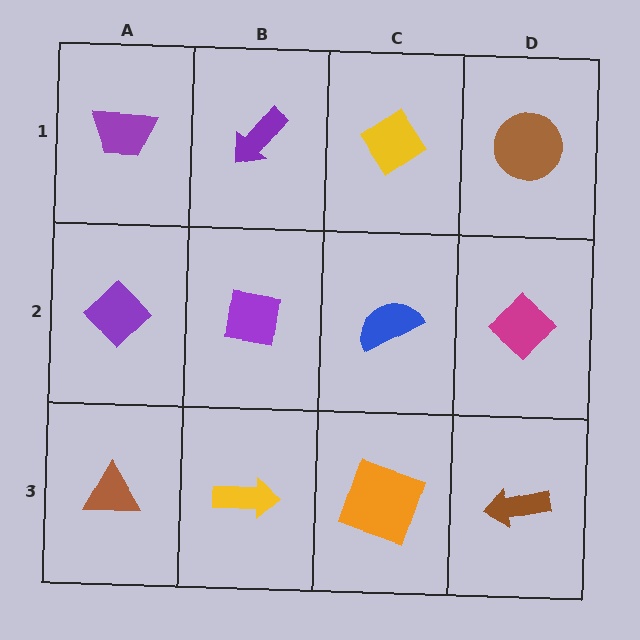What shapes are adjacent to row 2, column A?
A purple trapezoid (row 1, column A), a brown triangle (row 3, column A), a purple square (row 2, column B).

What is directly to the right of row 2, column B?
A blue semicircle.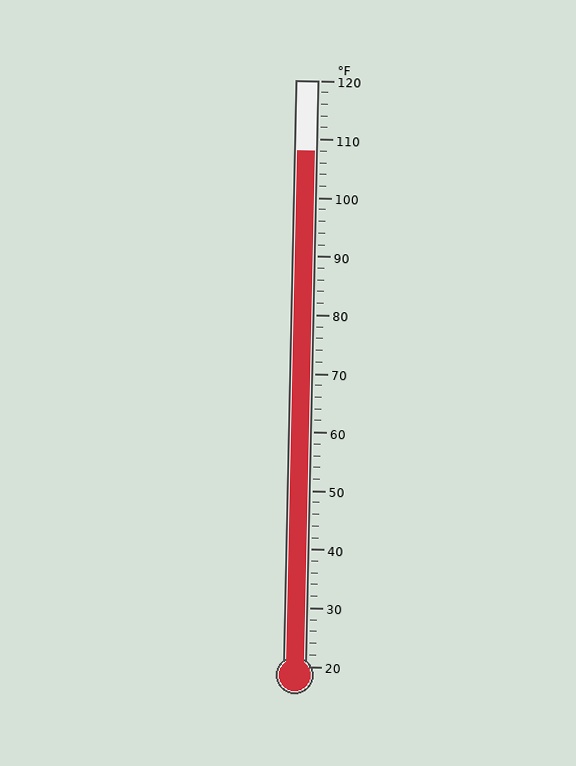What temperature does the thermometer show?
The thermometer shows approximately 108°F.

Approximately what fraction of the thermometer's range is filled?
The thermometer is filled to approximately 90% of its range.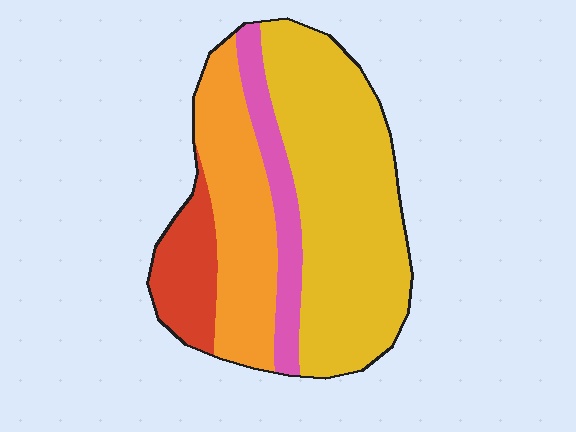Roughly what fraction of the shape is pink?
Pink covers roughly 15% of the shape.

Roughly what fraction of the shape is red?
Red covers 12% of the shape.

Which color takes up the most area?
Yellow, at roughly 50%.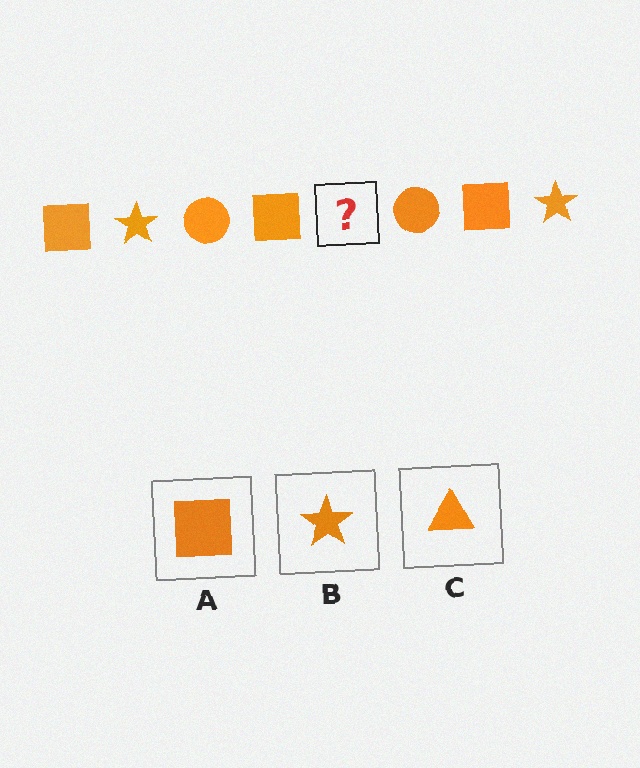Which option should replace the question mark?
Option B.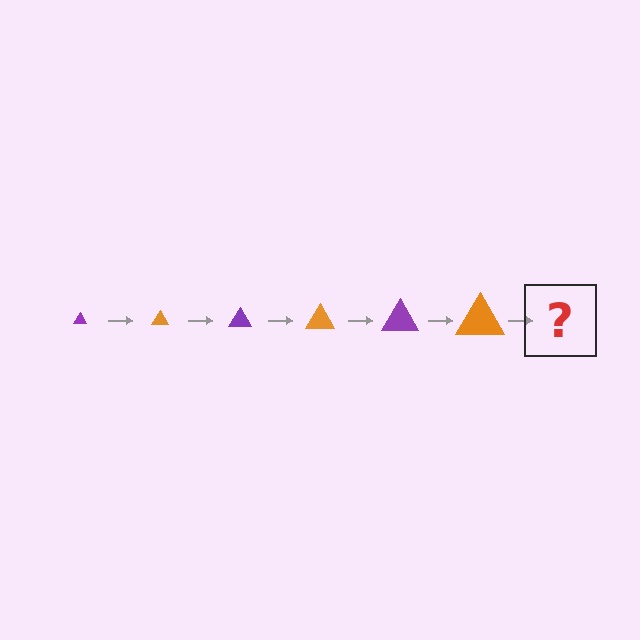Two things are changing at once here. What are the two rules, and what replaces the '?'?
The two rules are that the triangle grows larger each step and the color cycles through purple and orange. The '?' should be a purple triangle, larger than the previous one.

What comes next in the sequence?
The next element should be a purple triangle, larger than the previous one.